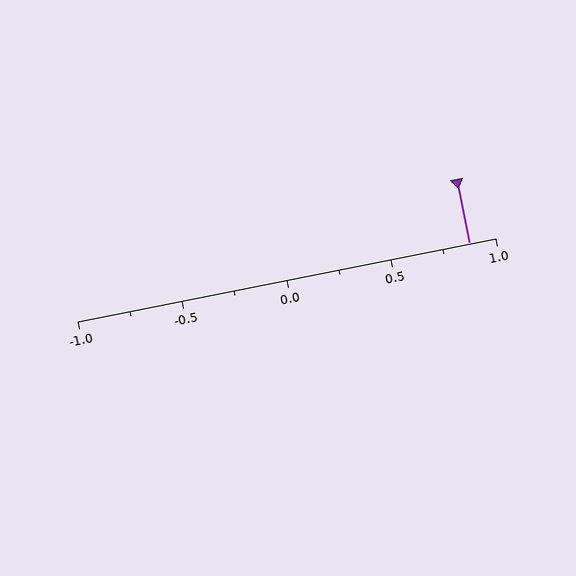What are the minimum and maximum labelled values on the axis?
The axis runs from -1.0 to 1.0.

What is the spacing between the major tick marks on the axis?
The major ticks are spaced 0.5 apart.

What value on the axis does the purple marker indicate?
The marker indicates approximately 0.88.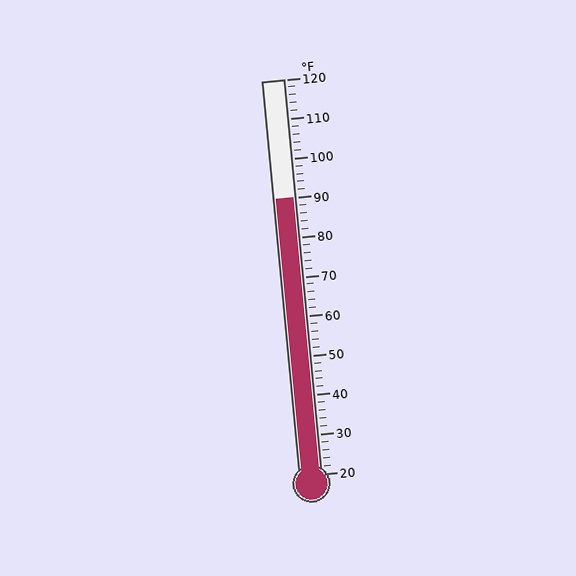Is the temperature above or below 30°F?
The temperature is above 30°F.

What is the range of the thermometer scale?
The thermometer scale ranges from 20°F to 120°F.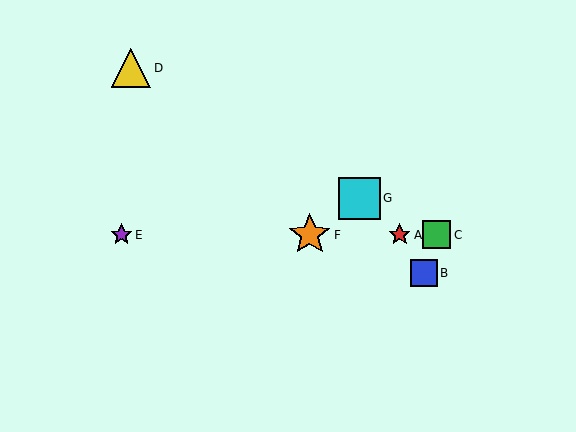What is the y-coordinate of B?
Object B is at y≈273.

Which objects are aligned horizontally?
Objects A, C, E, F are aligned horizontally.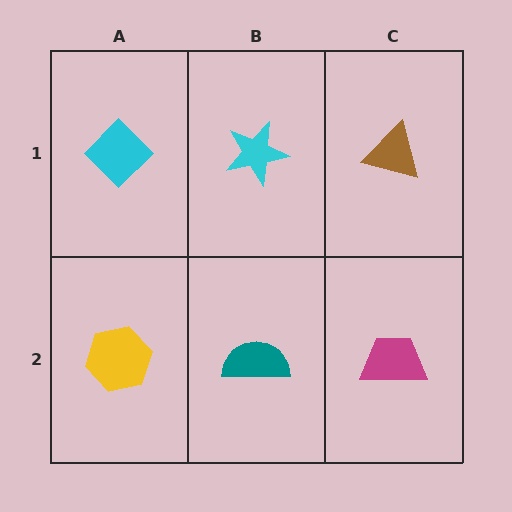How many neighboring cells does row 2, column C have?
2.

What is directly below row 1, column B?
A teal semicircle.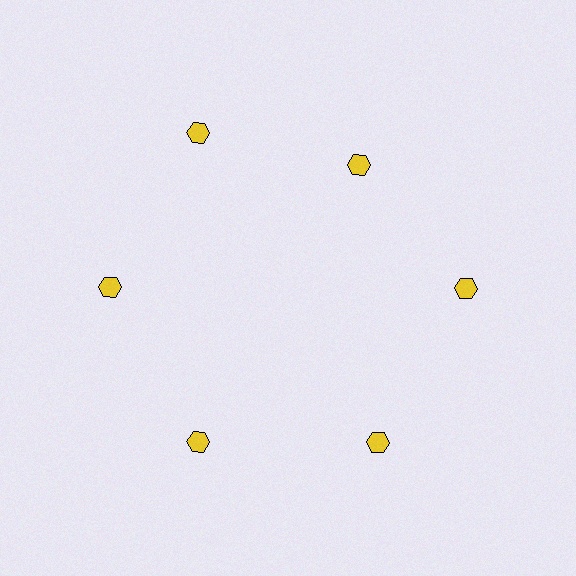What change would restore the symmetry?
The symmetry would be restored by moving it outward, back onto the ring so that all 6 hexagons sit at equal angles and equal distance from the center.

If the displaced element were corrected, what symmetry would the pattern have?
It would have 6-fold rotational symmetry — the pattern would map onto itself every 60 degrees.